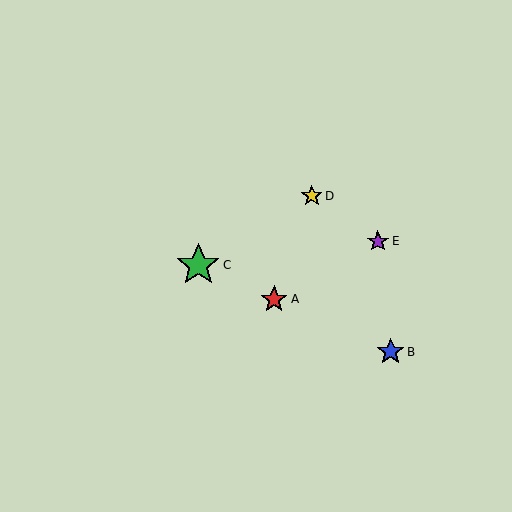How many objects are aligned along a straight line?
3 objects (A, B, C) are aligned along a straight line.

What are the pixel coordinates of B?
Object B is at (391, 352).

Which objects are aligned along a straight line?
Objects A, B, C are aligned along a straight line.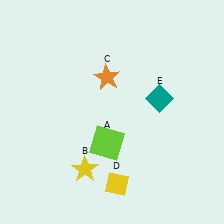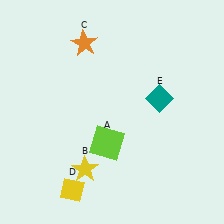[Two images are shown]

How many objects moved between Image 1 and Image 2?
2 objects moved between the two images.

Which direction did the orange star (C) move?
The orange star (C) moved up.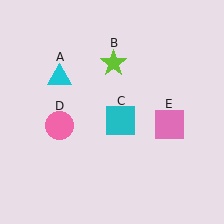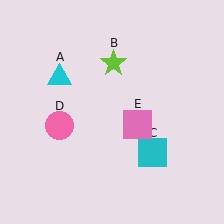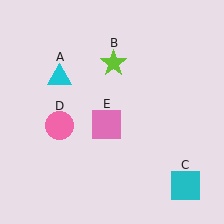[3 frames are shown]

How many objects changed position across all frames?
2 objects changed position: cyan square (object C), pink square (object E).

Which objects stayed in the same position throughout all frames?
Cyan triangle (object A) and lime star (object B) and pink circle (object D) remained stationary.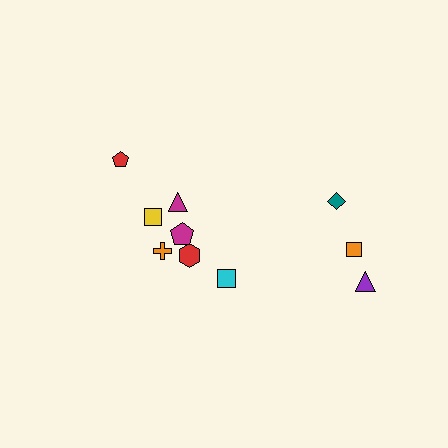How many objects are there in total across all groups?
There are 10 objects.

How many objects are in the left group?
There are 6 objects.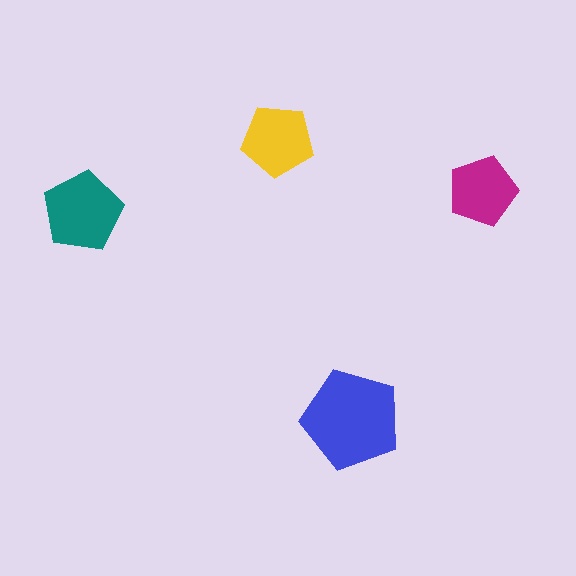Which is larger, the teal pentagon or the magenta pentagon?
The teal one.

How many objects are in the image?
There are 4 objects in the image.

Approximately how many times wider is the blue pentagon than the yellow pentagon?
About 1.5 times wider.